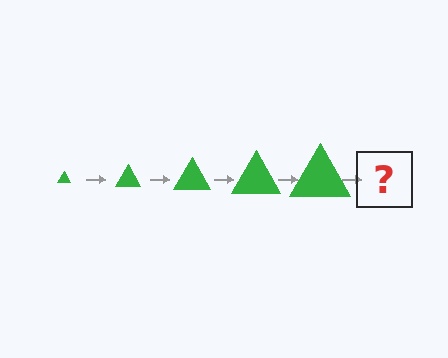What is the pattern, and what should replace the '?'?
The pattern is that the triangle gets progressively larger each step. The '?' should be a green triangle, larger than the previous one.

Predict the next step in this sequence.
The next step is a green triangle, larger than the previous one.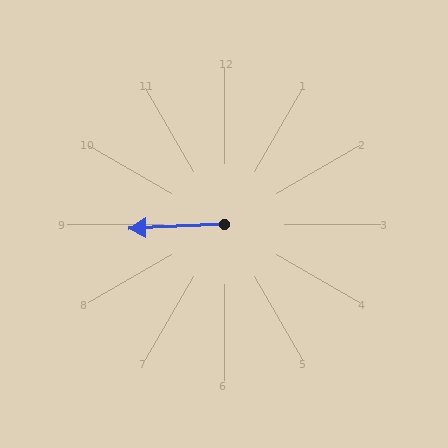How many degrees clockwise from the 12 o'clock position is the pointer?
Approximately 267 degrees.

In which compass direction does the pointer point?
West.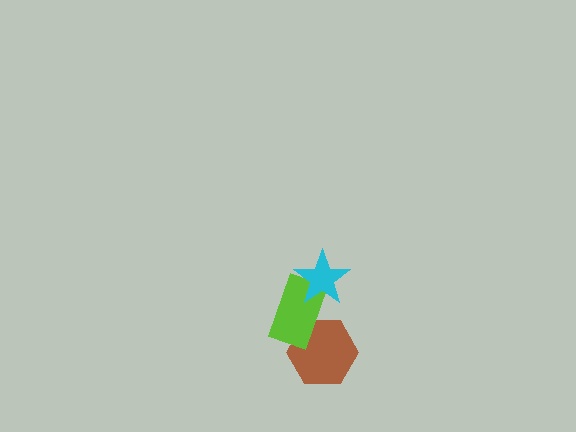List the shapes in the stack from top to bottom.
From top to bottom: the cyan star, the lime rectangle, the brown hexagon.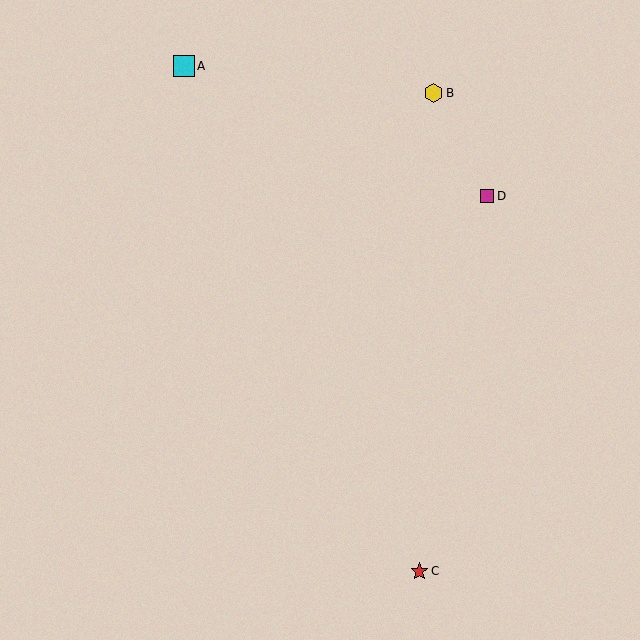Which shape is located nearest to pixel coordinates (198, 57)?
The cyan square (labeled A) at (184, 66) is nearest to that location.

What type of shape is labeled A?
Shape A is a cyan square.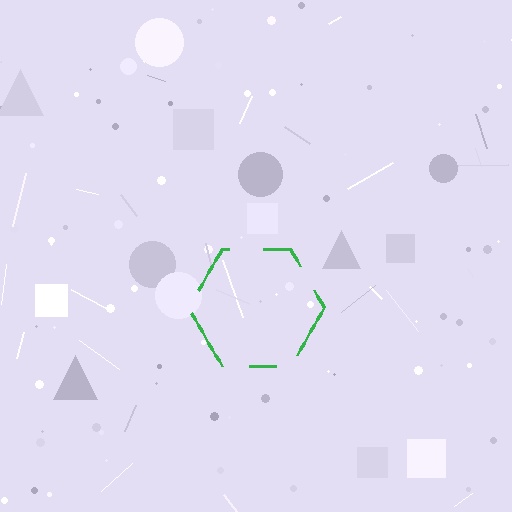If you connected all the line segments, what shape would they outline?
They would outline a hexagon.